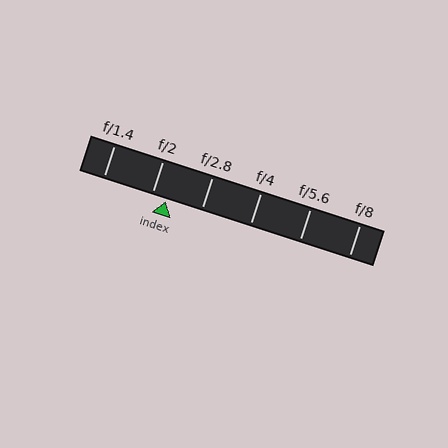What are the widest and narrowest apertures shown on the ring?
The widest aperture shown is f/1.4 and the narrowest is f/8.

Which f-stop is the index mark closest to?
The index mark is closest to f/2.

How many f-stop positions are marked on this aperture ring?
There are 6 f-stop positions marked.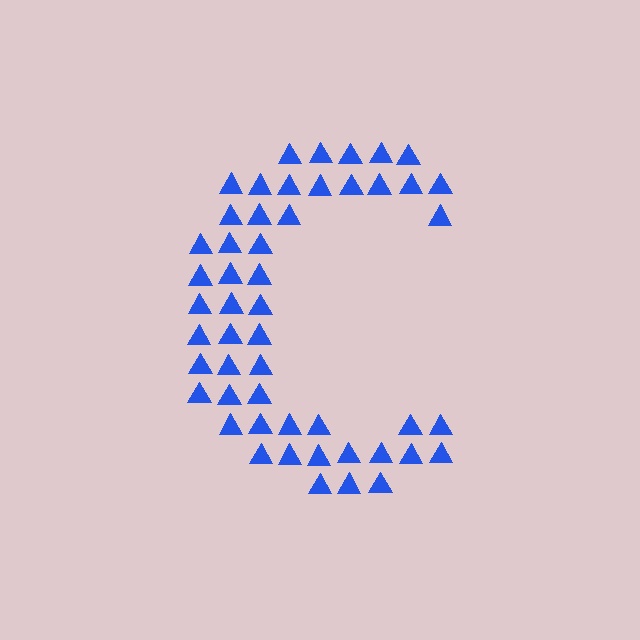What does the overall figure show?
The overall figure shows the letter C.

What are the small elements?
The small elements are triangles.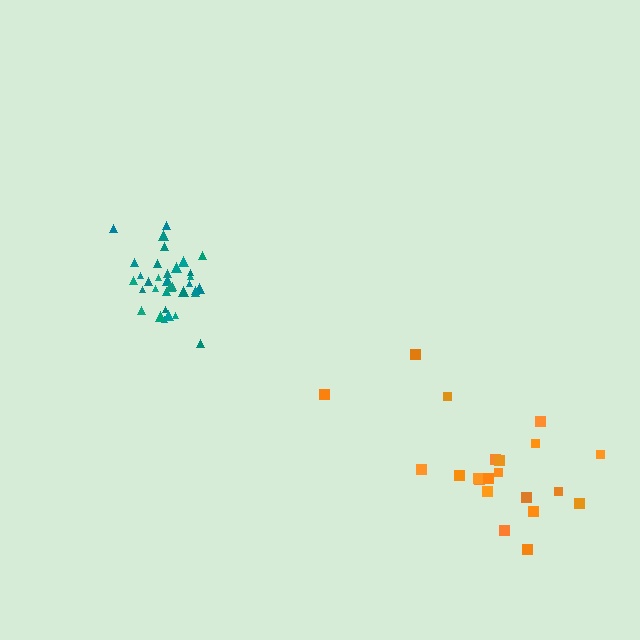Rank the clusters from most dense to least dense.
teal, orange.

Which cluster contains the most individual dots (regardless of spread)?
Teal (34).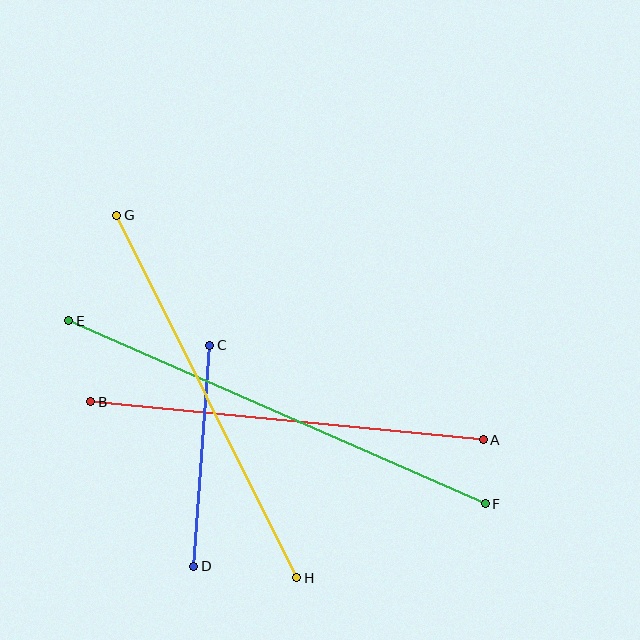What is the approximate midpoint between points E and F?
The midpoint is at approximately (277, 412) pixels.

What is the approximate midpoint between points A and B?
The midpoint is at approximately (287, 421) pixels.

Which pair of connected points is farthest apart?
Points E and F are farthest apart.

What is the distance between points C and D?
The distance is approximately 221 pixels.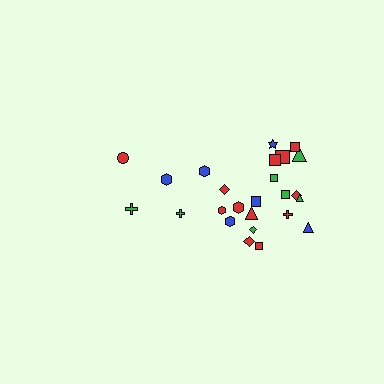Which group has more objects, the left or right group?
The right group.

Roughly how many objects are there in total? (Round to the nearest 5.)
Roughly 25 objects in total.